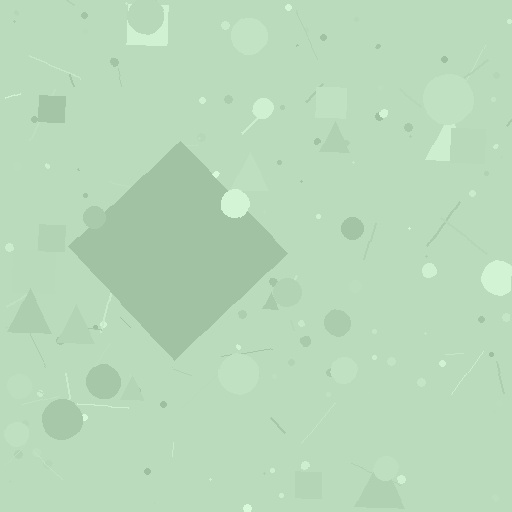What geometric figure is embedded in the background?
A diamond is embedded in the background.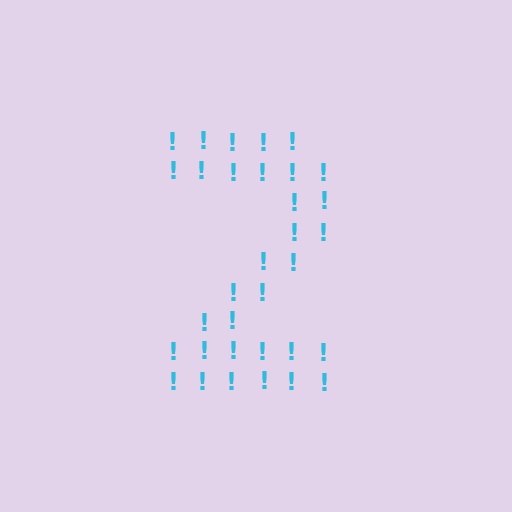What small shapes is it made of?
It is made of small exclamation marks.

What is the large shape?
The large shape is the digit 2.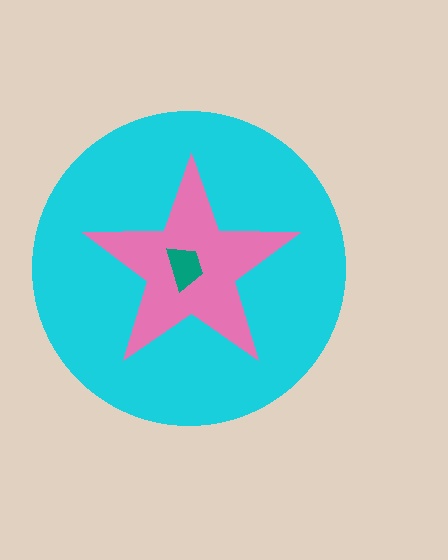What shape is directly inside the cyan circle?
The pink star.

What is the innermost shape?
The teal trapezoid.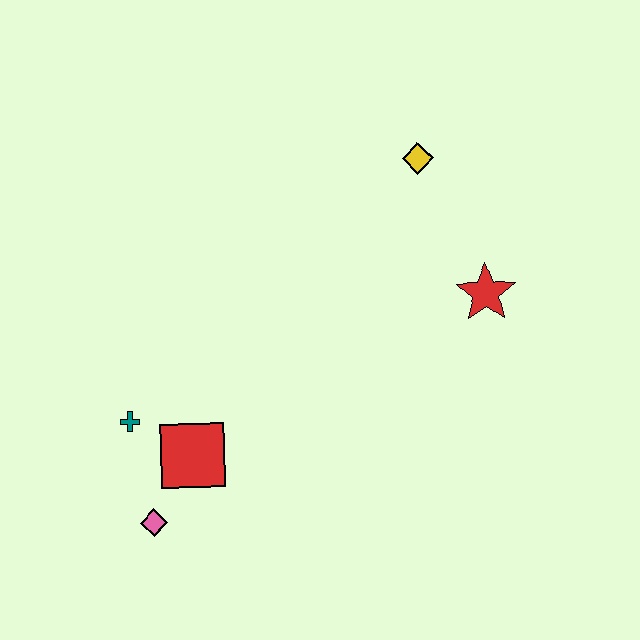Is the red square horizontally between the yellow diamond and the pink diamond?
Yes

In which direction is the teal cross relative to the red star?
The teal cross is to the left of the red star.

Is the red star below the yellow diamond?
Yes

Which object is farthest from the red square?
The yellow diamond is farthest from the red square.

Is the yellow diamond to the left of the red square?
No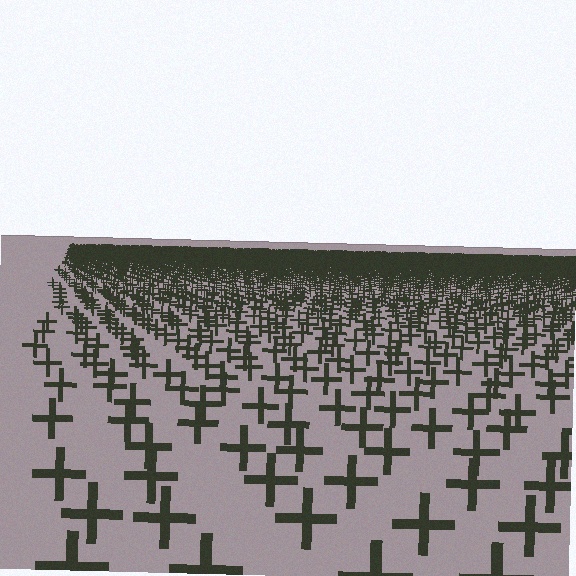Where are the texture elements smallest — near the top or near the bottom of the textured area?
Near the top.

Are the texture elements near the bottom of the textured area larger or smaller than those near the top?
Larger. Near the bottom, elements are closer to the viewer and appear at a bigger on-screen size.